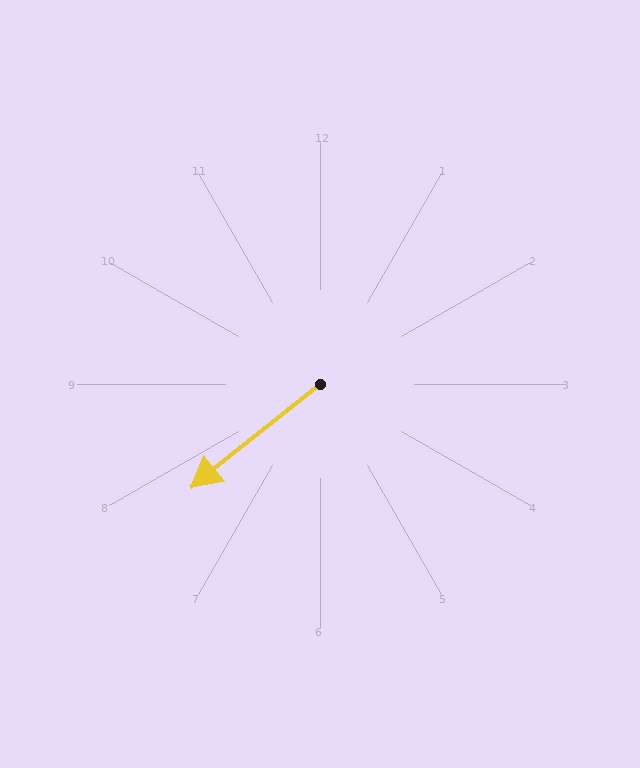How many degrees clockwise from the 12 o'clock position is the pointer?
Approximately 231 degrees.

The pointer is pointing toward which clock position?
Roughly 8 o'clock.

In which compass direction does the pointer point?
Southwest.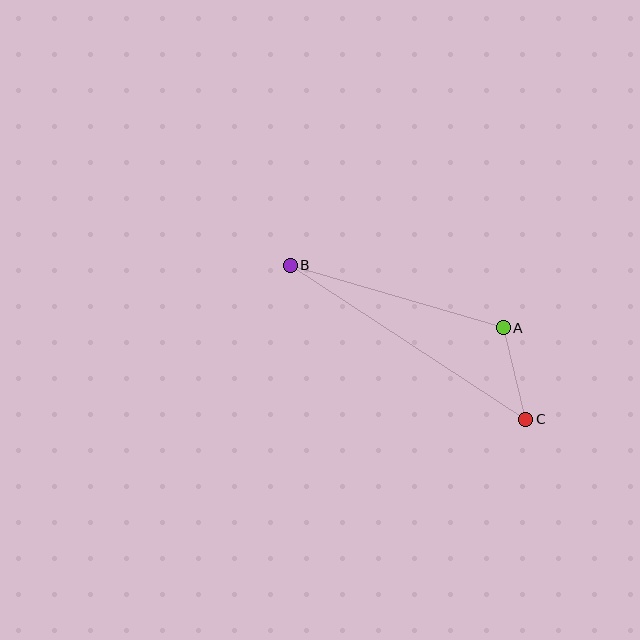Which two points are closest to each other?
Points A and C are closest to each other.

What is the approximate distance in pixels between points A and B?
The distance between A and B is approximately 222 pixels.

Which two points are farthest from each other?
Points B and C are farthest from each other.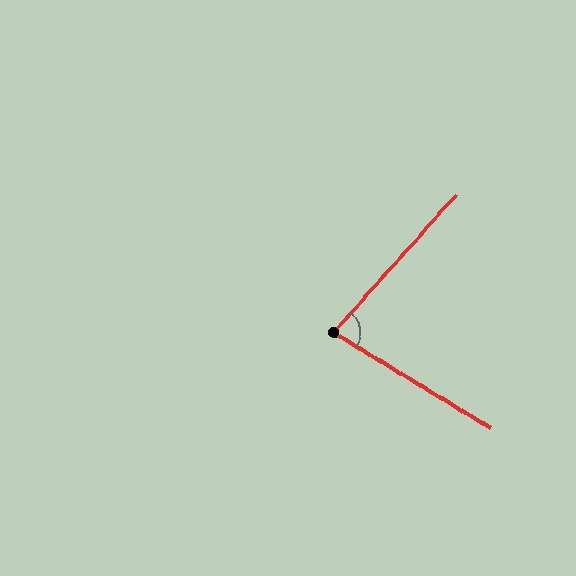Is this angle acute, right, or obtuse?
It is acute.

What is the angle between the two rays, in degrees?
Approximately 79 degrees.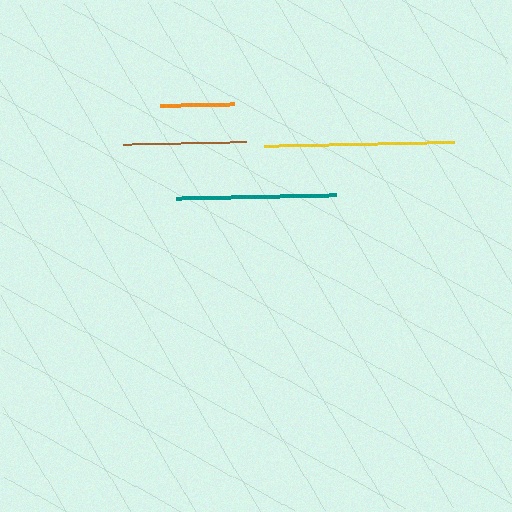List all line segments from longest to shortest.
From longest to shortest: yellow, teal, brown, orange.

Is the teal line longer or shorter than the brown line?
The teal line is longer than the brown line.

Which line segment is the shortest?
The orange line is the shortest at approximately 74 pixels.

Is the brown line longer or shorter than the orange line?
The brown line is longer than the orange line.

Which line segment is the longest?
The yellow line is the longest at approximately 189 pixels.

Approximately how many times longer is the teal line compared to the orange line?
The teal line is approximately 2.2 times the length of the orange line.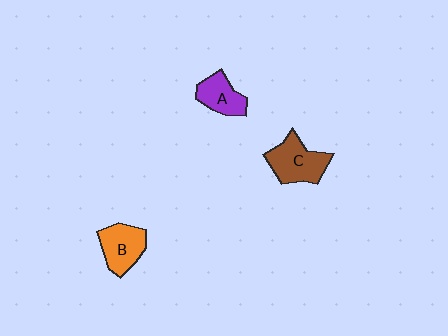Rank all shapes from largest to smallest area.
From largest to smallest: C (brown), B (orange), A (purple).